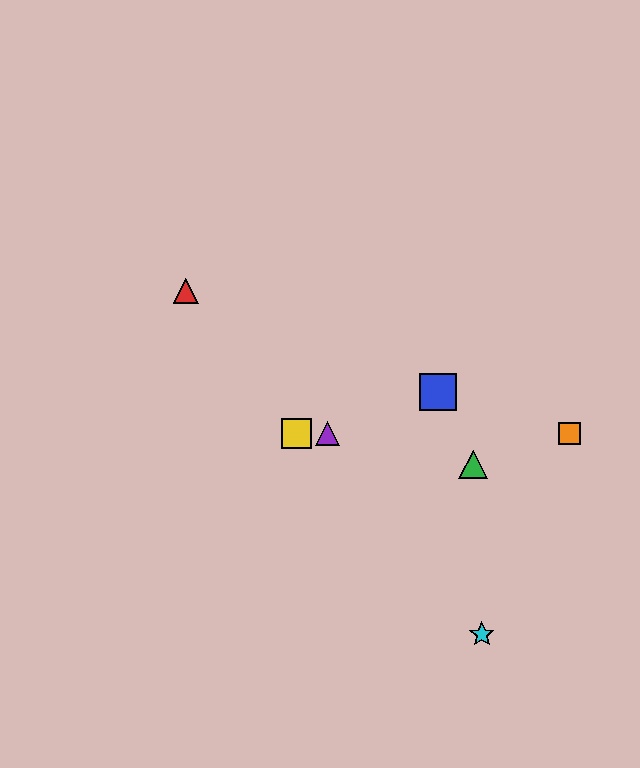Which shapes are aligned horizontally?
The yellow square, the purple triangle, the orange square are aligned horizontally.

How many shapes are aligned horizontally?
3 shapes (the yellow square, the purple triangle, the orange square) are aligned horizontally.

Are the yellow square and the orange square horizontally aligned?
Yes, both are at y≈434.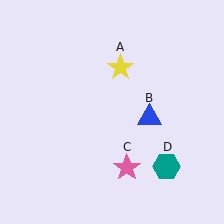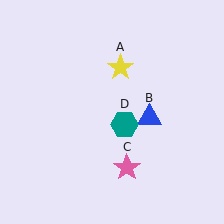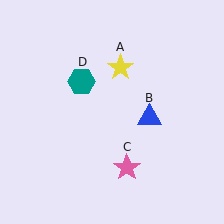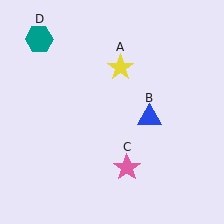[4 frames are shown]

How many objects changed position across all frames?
1 object changed position: teal hexagon (object D).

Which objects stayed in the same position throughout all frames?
Yellow star (object A) and blue triangle (object B) and pink star (object C) remained stationary.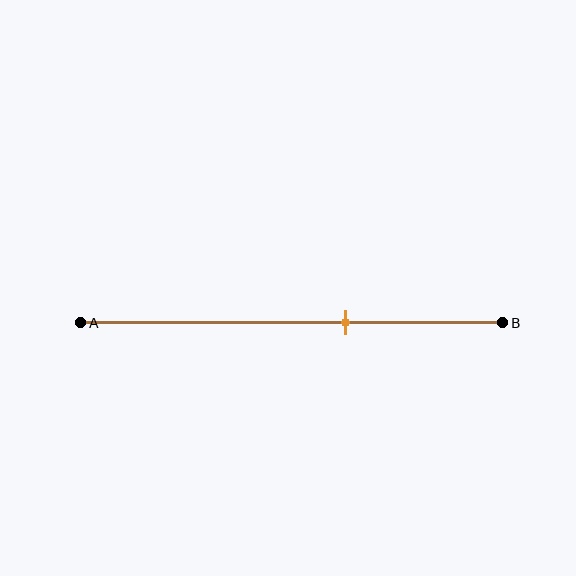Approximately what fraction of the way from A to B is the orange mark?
The orange mark is approximately 65% of the way from A to B.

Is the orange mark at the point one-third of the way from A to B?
No, the mark is at about 65% from A, not at the 33% one-third point.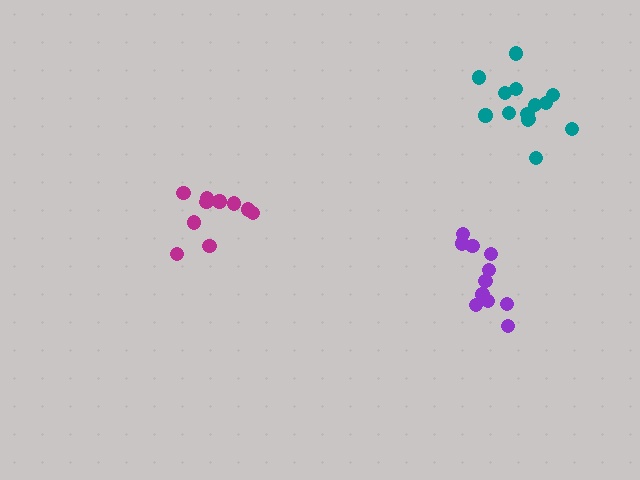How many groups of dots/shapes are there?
There are 3 groups.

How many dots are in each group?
Group 1: 11 dots, Group 2: 14 dots, Group 3: 10 dots (35 total).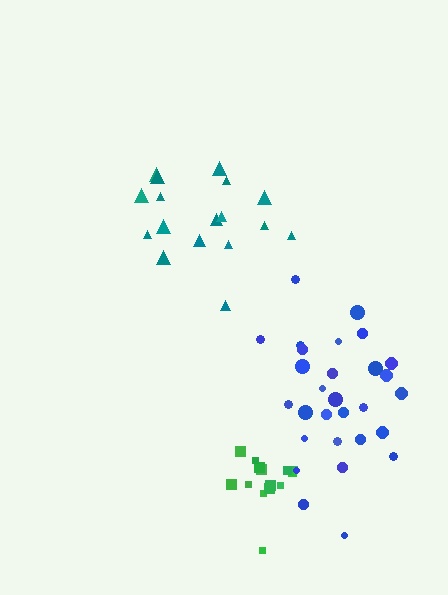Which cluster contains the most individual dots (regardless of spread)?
Blue (29).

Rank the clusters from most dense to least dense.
green, blue, teal.